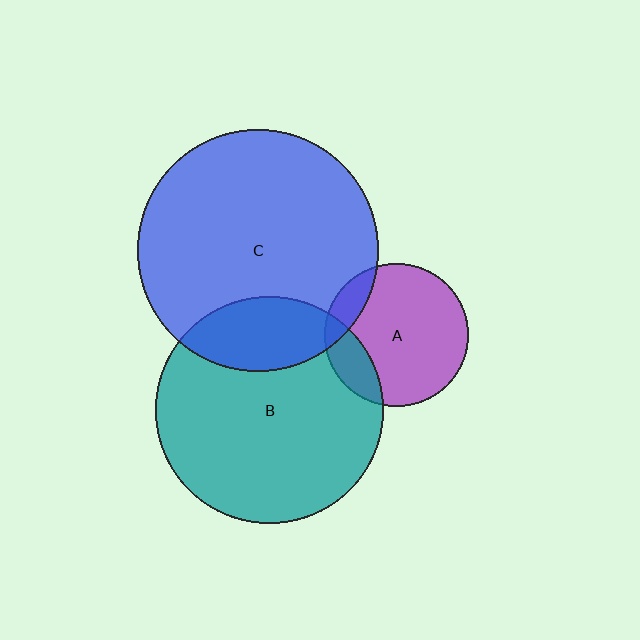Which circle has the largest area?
Circle C (blue).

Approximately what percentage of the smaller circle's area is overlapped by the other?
Approximately 15%.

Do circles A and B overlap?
Yes.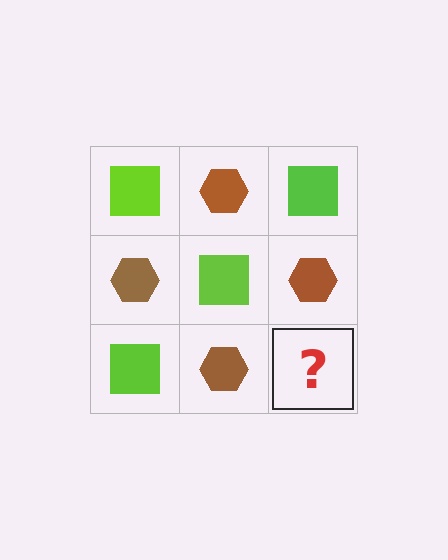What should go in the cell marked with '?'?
The missing cell should contain a lime square.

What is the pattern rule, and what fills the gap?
The rule is that it alternates lime square and brown hexagon in a checkerboard pattern. The gap should be filled with a lime square.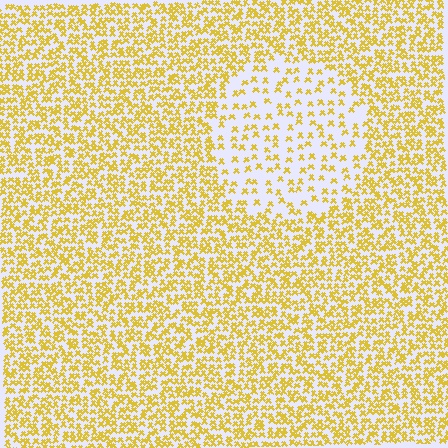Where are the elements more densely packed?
The elements are more densely packed outside the circle boundary.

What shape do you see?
I see a circle.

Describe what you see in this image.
The image contains small yellow elements arranged at two different densities. A circle-shaped region is visible where the elements are less densely packed than the surrounding area.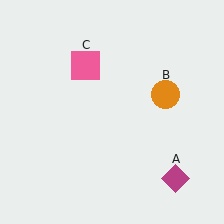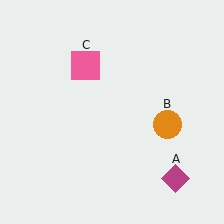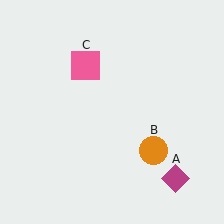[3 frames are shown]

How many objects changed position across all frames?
1 object changed position: orange circle (object B).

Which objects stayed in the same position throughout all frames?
Magenta diamond (object A) and pink square (object C) remained stationary.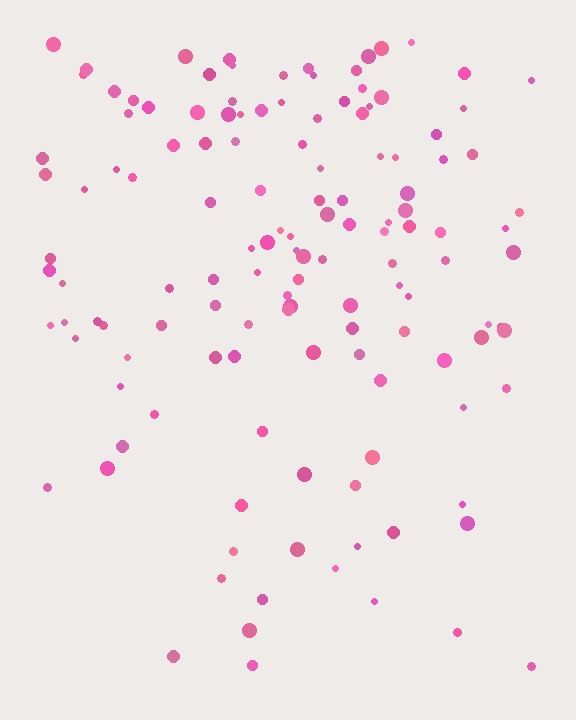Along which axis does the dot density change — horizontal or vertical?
Vertical.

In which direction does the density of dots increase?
From bottom to top, with the top side densest.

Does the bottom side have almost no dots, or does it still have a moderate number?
Still a moderate number, just noticeably fewer than the top.